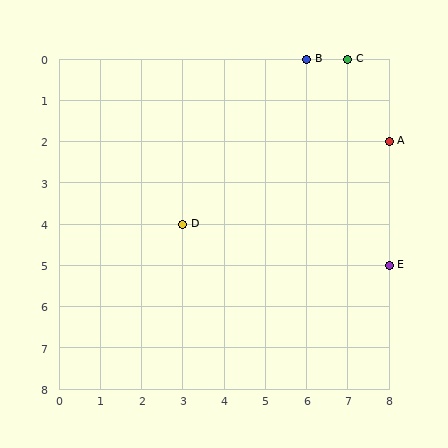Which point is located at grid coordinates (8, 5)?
Point E is at (8, 5).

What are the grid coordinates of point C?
Point C is at grid coordinates (7, 0).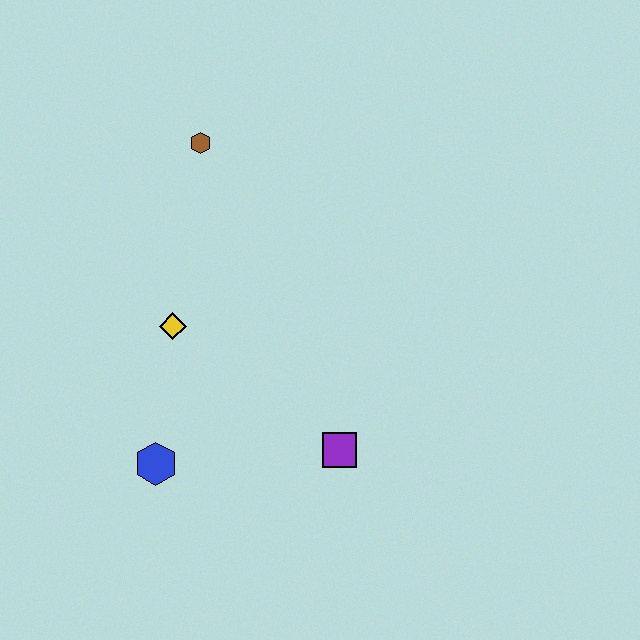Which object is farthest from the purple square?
The brown hexagon is farthest from the purple square.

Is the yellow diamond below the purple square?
No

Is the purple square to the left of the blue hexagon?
No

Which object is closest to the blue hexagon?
The yellow diamond is closest to the blue hexagon.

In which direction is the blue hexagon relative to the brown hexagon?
The blue hexagon is below the brown hexagon.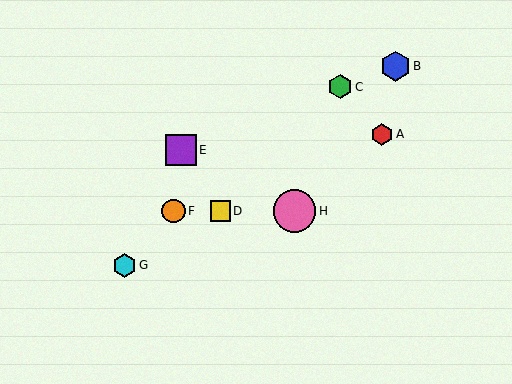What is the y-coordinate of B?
Object B is at y≈66.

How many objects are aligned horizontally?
3 objects (D, F, H) are aligned horizontally.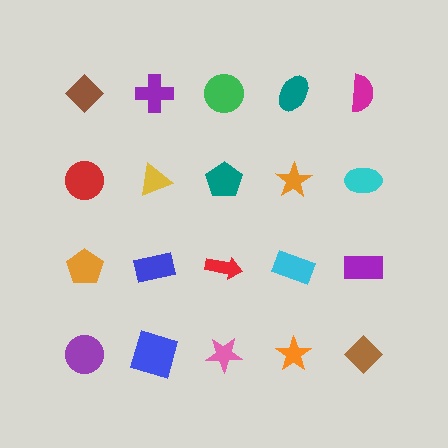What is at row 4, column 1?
A purple circle.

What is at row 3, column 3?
A red arrow.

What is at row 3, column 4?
A cyan rectangle.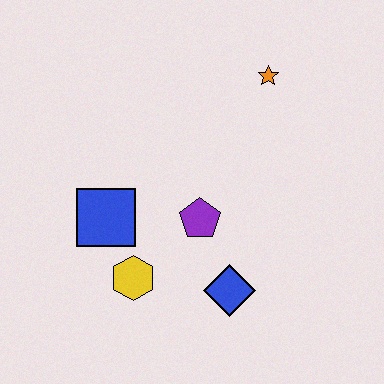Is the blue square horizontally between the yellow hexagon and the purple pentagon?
No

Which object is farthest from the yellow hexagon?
The orange star is farthest from the yellow hexagon.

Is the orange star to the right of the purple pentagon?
Yes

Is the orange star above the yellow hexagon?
Yes